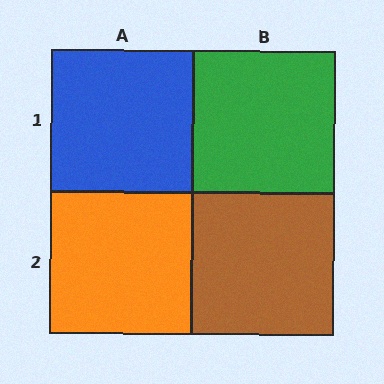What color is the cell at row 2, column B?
Brown.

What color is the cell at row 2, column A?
Orange.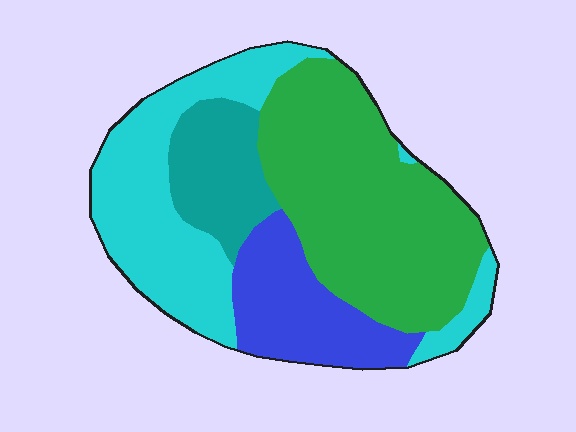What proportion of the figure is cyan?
Cyan takes up between a quarter and a half of the figure.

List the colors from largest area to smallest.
From largest to smallest: green, cyan, blue, teal.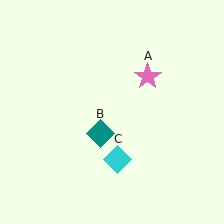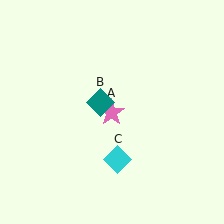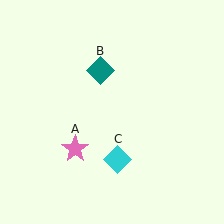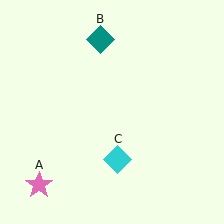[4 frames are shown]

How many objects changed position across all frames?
2 objects changed position: pink star (object A), teal diamond (object B).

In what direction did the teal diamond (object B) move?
The teal diamond (object B) moved up.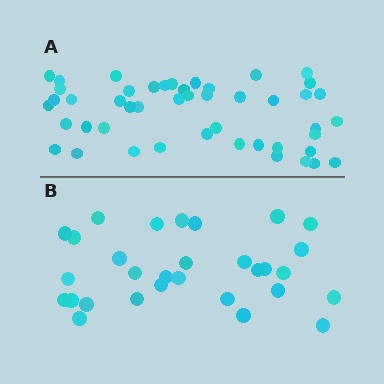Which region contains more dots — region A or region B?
Region A (the top region) has more dots.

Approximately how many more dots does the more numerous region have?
Region A has approximately 15 more dots than region B.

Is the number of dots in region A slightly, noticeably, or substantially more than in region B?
Region A has substantially more. The ratio is roughly 1.6 to 1.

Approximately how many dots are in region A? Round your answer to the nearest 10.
About 50 dots. (The exact count is 47, which rounds to 50.)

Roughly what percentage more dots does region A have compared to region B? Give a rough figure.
About 55% more.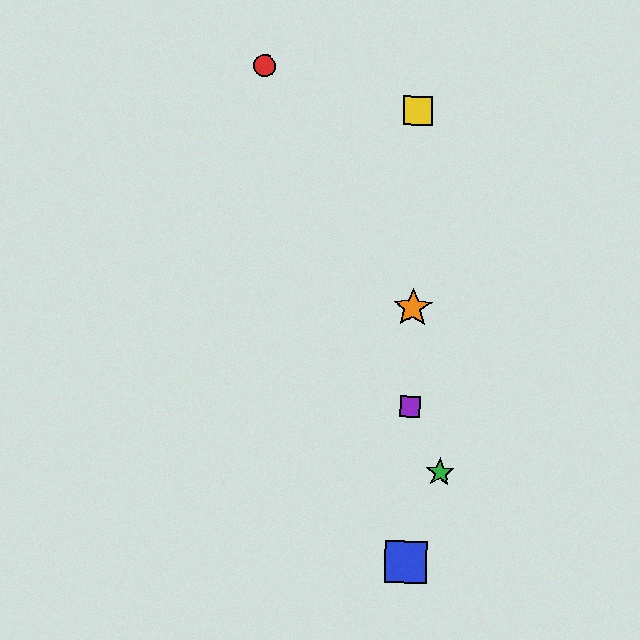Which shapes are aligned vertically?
The blue square, the yellow square, the purple square, the orange star are aligned vertically.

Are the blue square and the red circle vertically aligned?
No, the blue square is at x≈406 and the red circle is at x≈265.